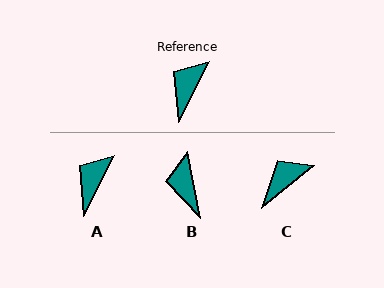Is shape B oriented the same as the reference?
No, it is off by about 38 degrees.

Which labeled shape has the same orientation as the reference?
A.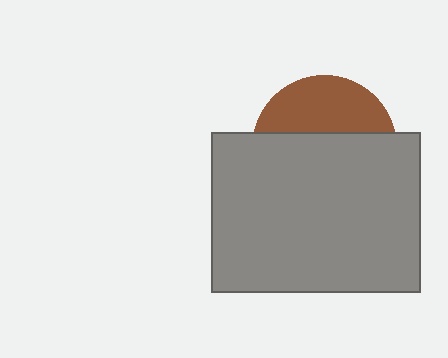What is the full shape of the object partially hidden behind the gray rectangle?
The partially hidden object is a brown circle.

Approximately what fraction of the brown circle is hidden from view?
Roughly 64% of the brown circle is hidden behind the gray rectangle.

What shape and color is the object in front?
The object in front is a gray rectangle.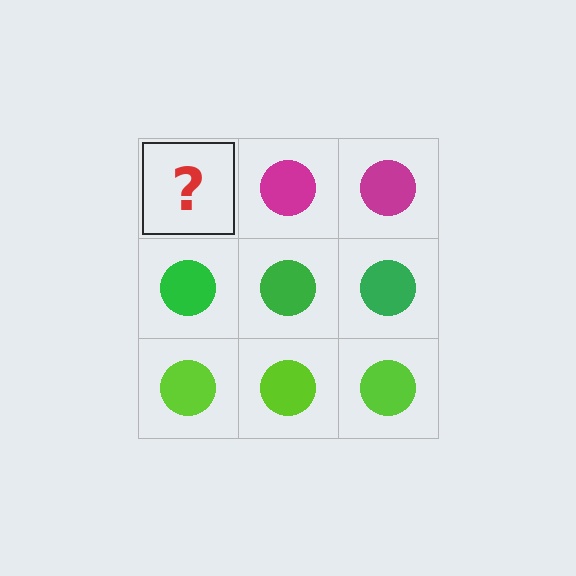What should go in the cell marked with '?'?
The missing cell should contain a magenta circle.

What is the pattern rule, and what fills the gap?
The rule is that each row has a consistent color. The gap should be filled with a magenta circle.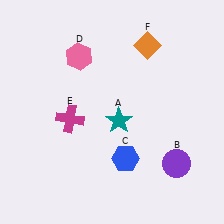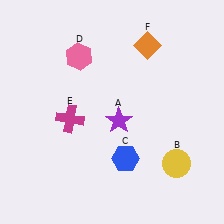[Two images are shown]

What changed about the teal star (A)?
In Image 1, A is teal. In Image 2, it changed to purple.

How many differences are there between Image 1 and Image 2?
There are 2 differences between the two images.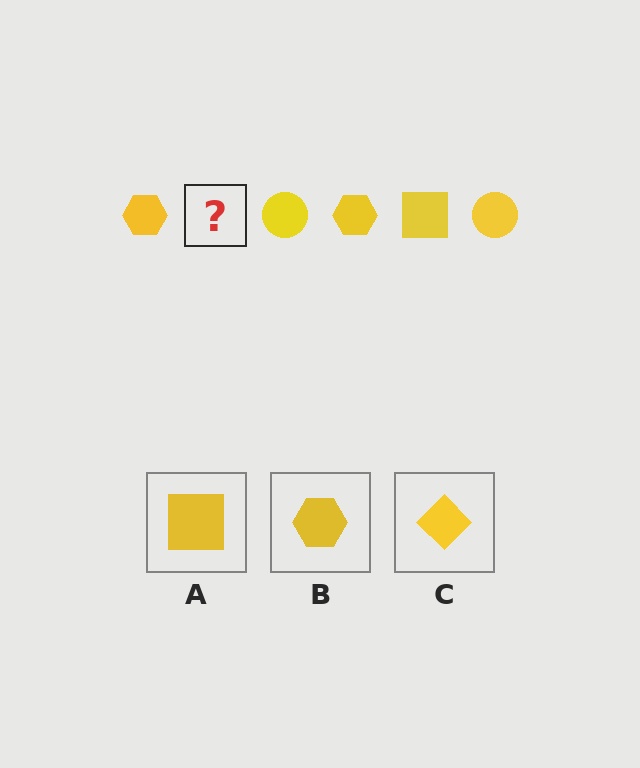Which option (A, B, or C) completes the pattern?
A.